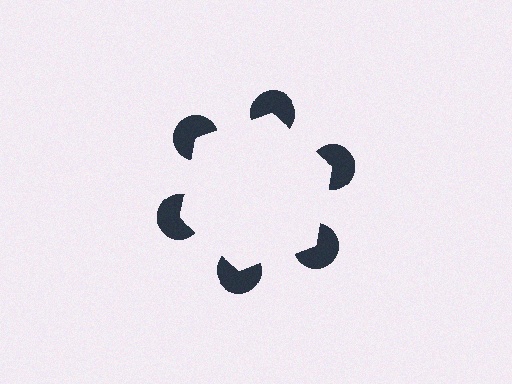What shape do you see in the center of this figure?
An illusory hexagon — its edges are inferred from the aligned wedge cuts in the pac-man discs, not physically drawn.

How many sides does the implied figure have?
6 sides.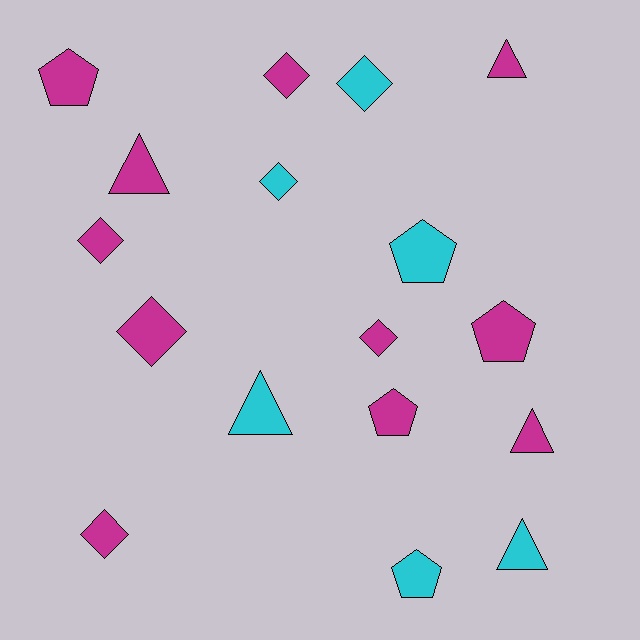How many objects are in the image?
There are 17 objects.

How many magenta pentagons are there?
There are 3 magenta pentagons.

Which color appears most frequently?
Magenta, with 11 objects.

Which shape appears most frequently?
Diamond, with 7 objects.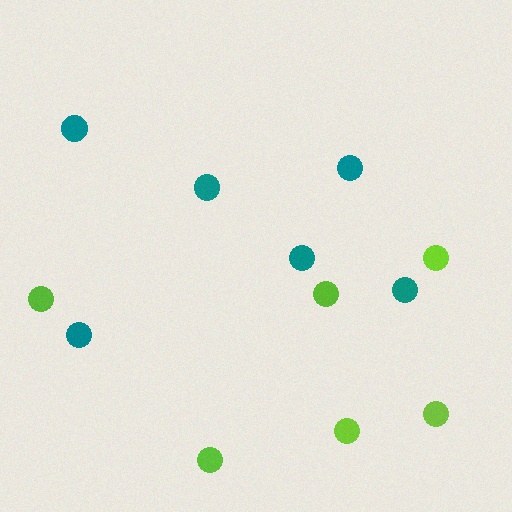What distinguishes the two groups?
There are 2 groups: one group of lime circles (6) and one group of teal circles (6).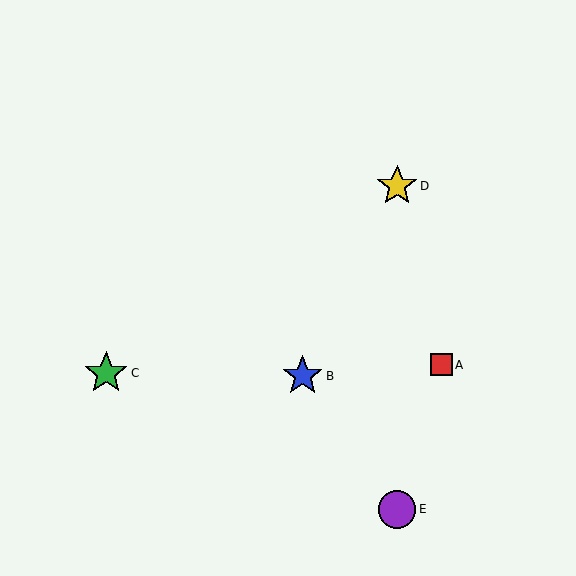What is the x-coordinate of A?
Object A is at x≈441.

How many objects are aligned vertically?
2 objects (D, E) are aligned vertically.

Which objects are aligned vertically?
Objects D, E are aligned vertically.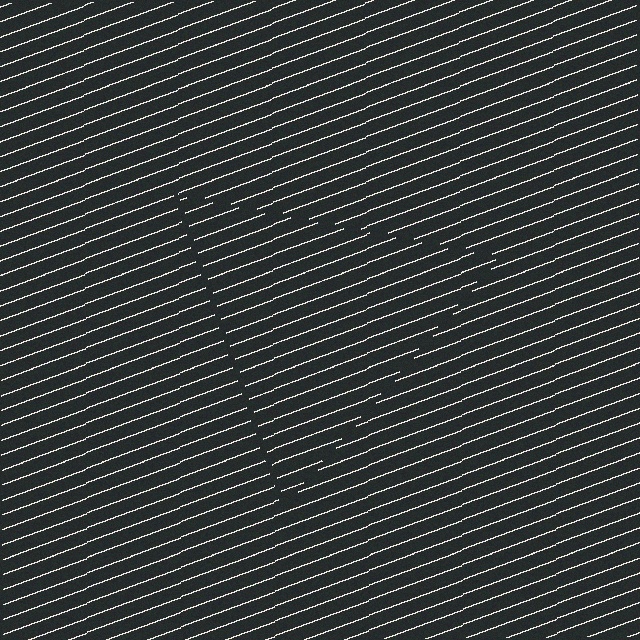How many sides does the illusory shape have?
3 sides — the line-ends trace a triangle.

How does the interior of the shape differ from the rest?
The interior of the shape contains the same grating, shifted by half a period — the contour is defined by the phase discontinuity where line-ends from the inner and outer gratings abut.